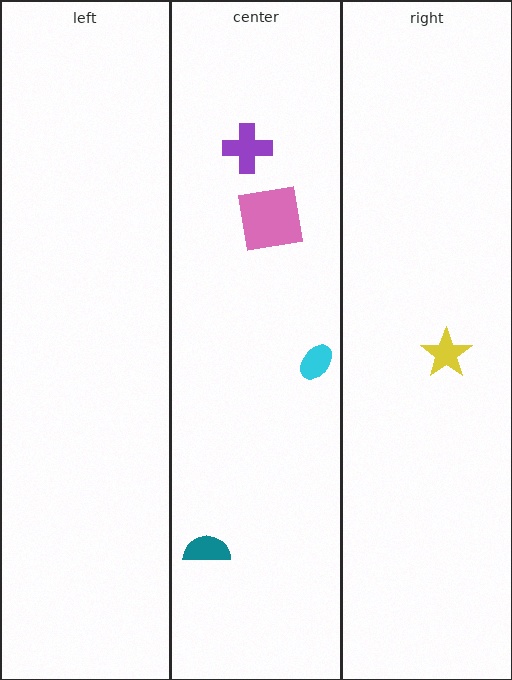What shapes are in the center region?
The teal semicircle, the cyan ellipse, the purple cross, the pink square.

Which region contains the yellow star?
The right region.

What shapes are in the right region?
The yellow star.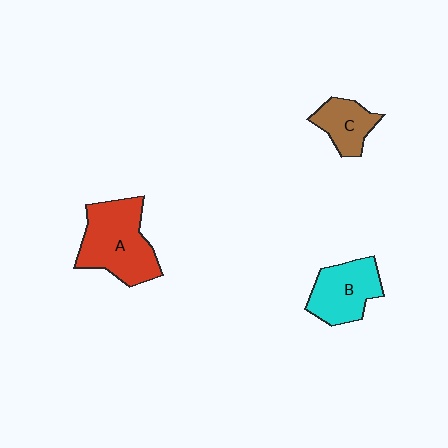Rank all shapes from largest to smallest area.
From largest to smallest: A (red), B (cyan), C (brown).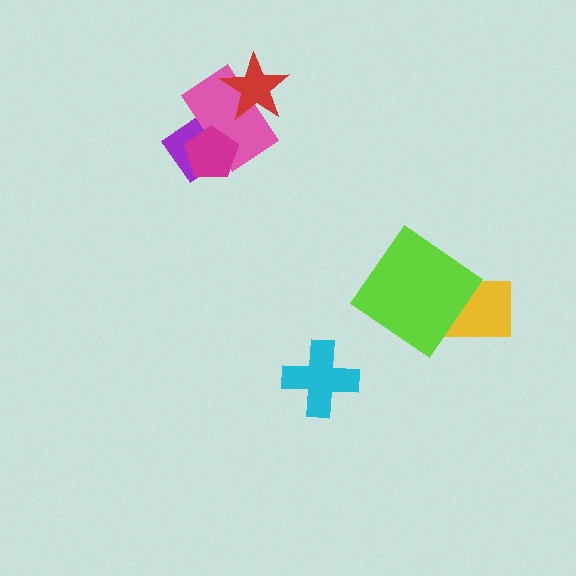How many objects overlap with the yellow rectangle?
1 object overlaps with the yellow rectangle.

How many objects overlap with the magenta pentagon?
2 objects overlap with the magenta pentagon.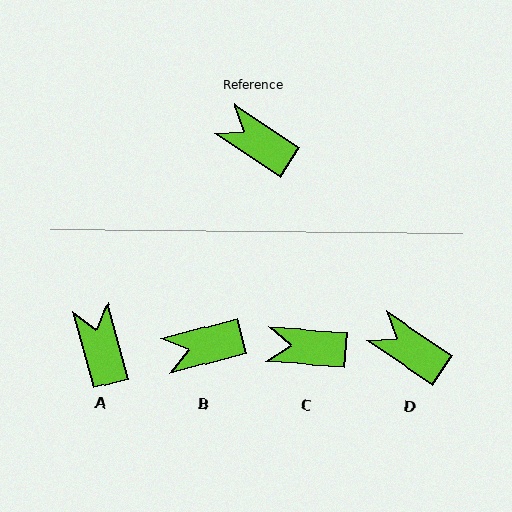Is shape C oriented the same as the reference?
No, it is off by about 30 degrees.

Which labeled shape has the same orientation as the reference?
D.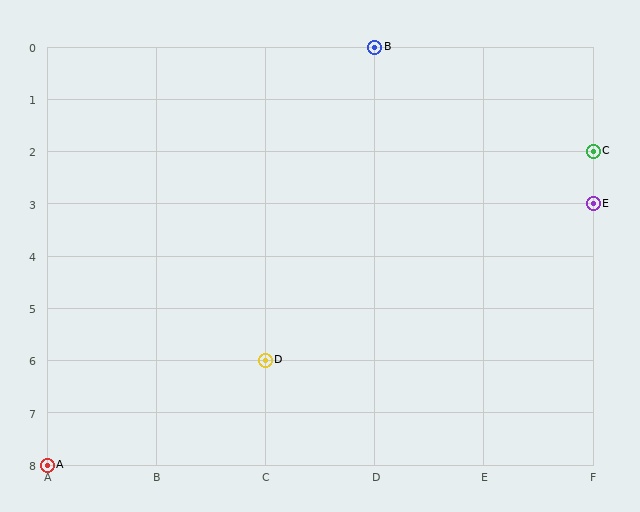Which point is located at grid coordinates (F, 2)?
Point C is at (F, 2).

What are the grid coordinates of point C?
Point C is at grid coordinates (F, 2).